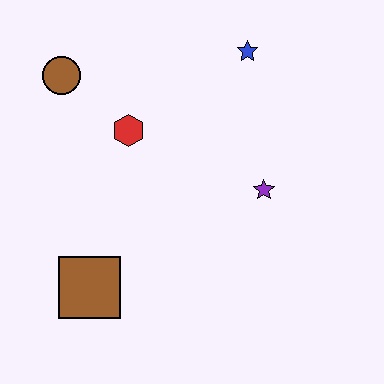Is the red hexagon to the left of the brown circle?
No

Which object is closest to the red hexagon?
The brown circle is closest to the red hexagon.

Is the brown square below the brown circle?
Yes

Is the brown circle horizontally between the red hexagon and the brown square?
No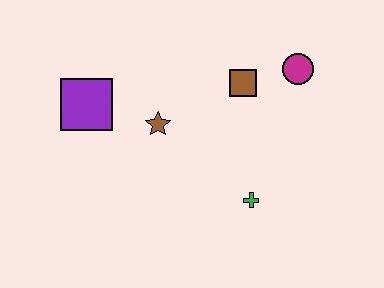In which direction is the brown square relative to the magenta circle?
The brown square is to the left of the magenta circle.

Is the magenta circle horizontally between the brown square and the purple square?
No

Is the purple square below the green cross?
No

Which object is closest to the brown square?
The magenta circle is closest to the brown square.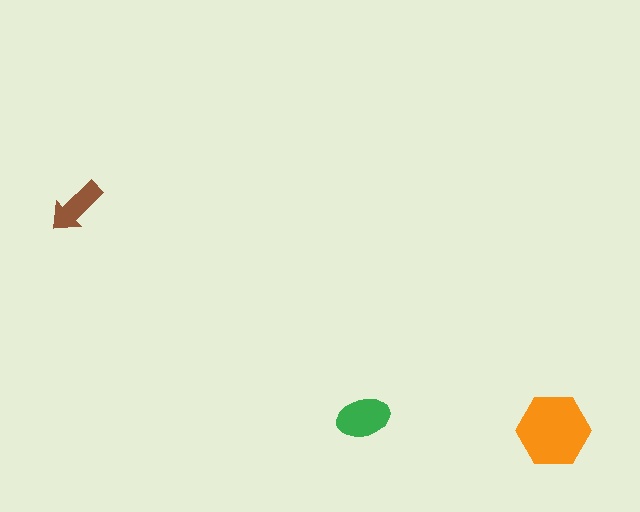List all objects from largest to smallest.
The orange hexagon, the green ellipse, the brown arrow.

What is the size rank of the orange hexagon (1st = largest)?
1st.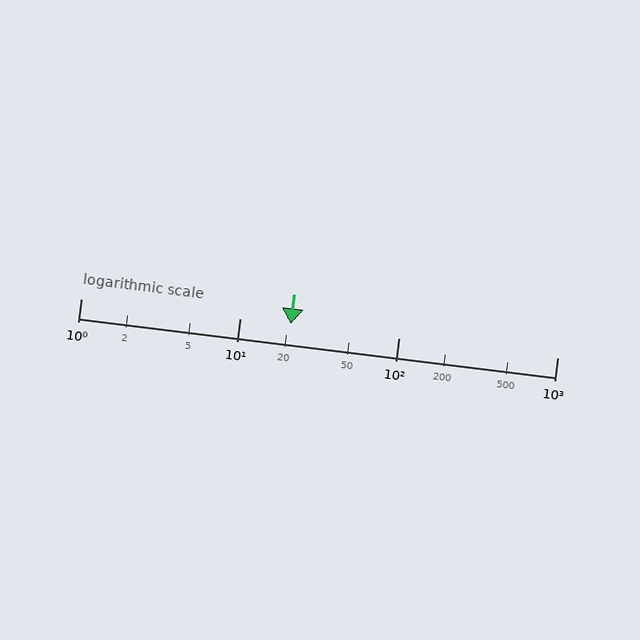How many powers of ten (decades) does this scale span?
The scale spans 3 decades, from 1 to 1000.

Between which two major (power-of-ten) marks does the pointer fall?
The pointer is between 10 and 100.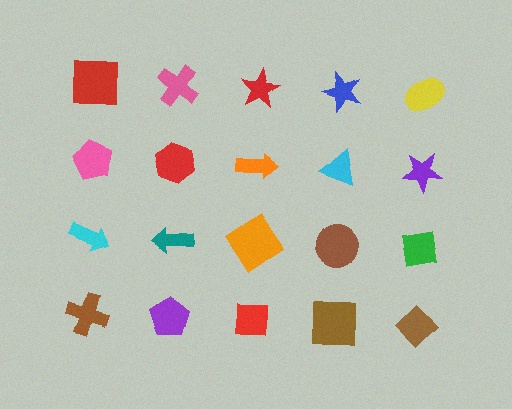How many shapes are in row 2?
5 shapes.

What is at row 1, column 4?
A blue star.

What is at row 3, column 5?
A green square.